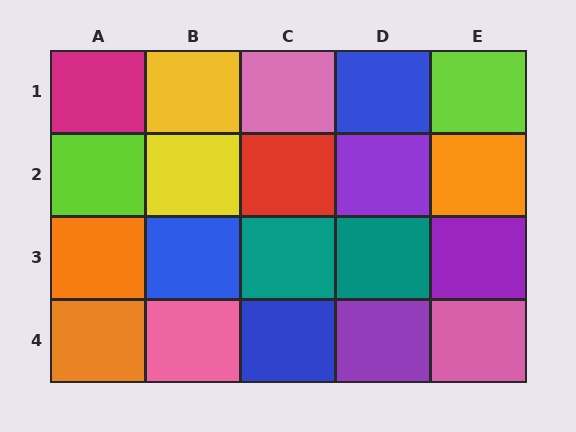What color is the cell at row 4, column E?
Pink.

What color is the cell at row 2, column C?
Red.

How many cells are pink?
3 cells are pink.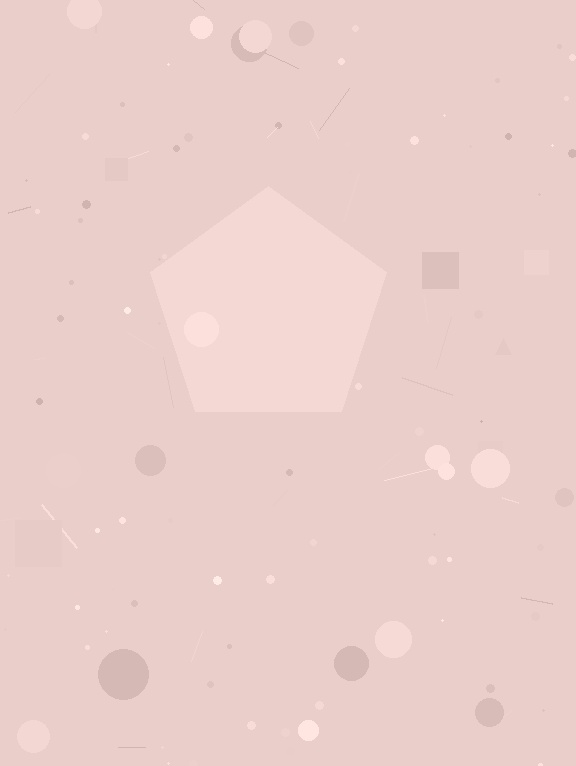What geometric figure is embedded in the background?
A pentagon is embedded in the background.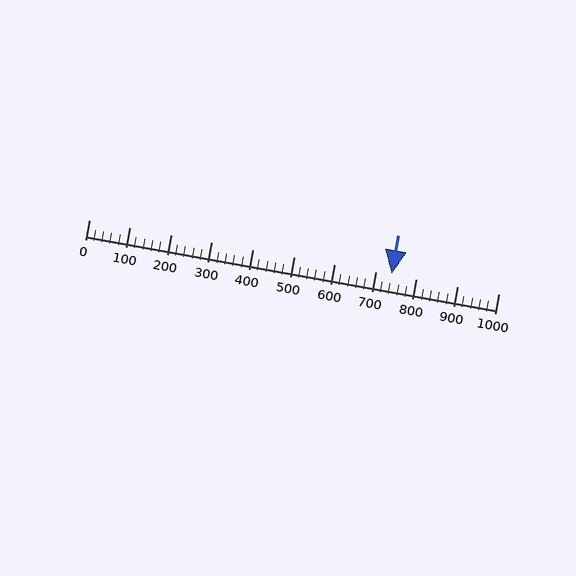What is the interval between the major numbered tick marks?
The major tick marks are spaced 100 units apart.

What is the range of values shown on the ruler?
The ruler shows values from 0 to 1000.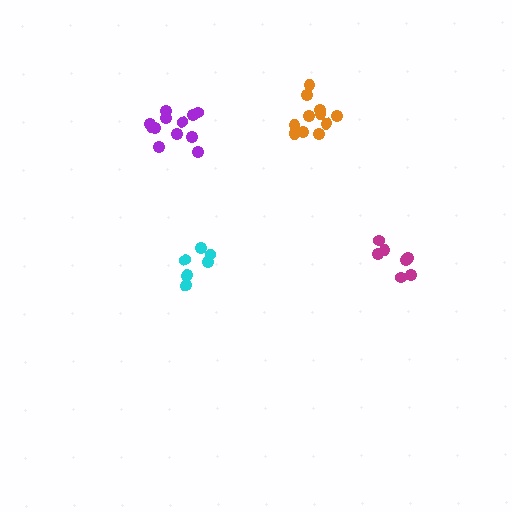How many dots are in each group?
Group 1: 12 dots, Group 2: 7 dots, Group 3: 6 dots, Group 4: 12 dots (37 total).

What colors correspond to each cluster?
The clusters are colored: purple, magenta, cyan, orange.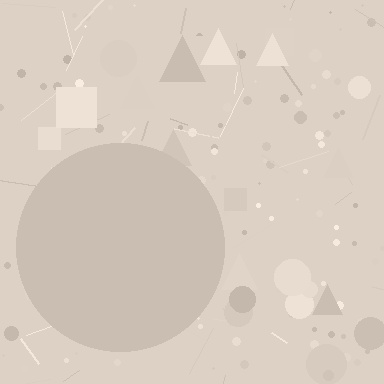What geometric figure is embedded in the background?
A circle is embedded in the background.